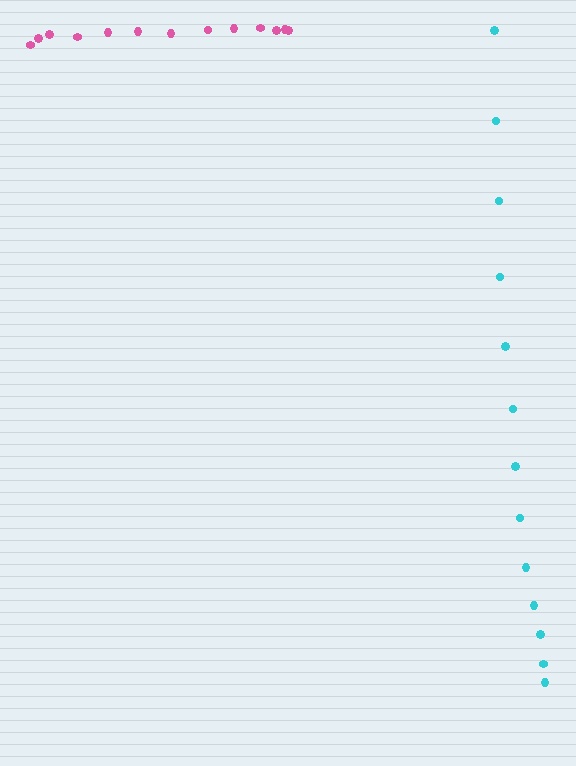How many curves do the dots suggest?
There are 2 distinct paths.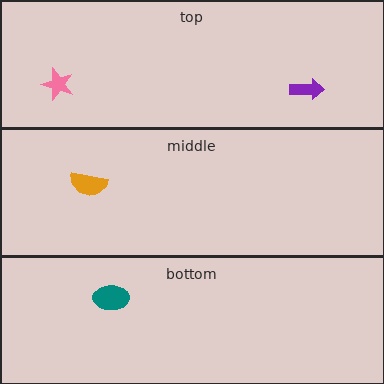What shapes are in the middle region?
The orange semicircle.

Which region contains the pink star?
The top region.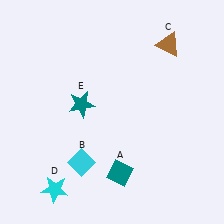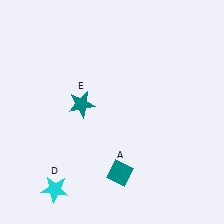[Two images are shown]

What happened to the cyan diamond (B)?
The cyan diamond (B) was removed in Image 2. It was in the bottom-left area of Image 1.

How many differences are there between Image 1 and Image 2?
There are 2 differences between the two images.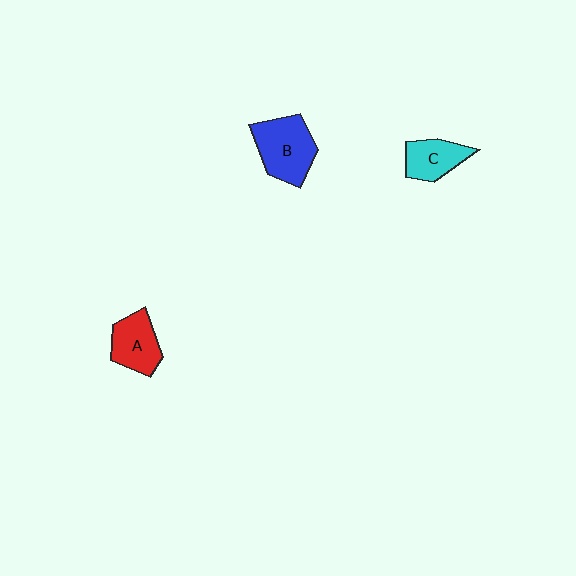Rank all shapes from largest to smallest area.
From largest to smallest: B (blue), A (red), C (cyan).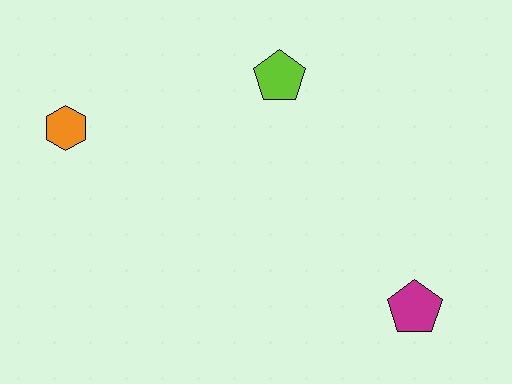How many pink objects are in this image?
There are no pink objects.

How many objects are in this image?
There are 3 objects.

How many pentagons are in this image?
There are 2 pentagons.